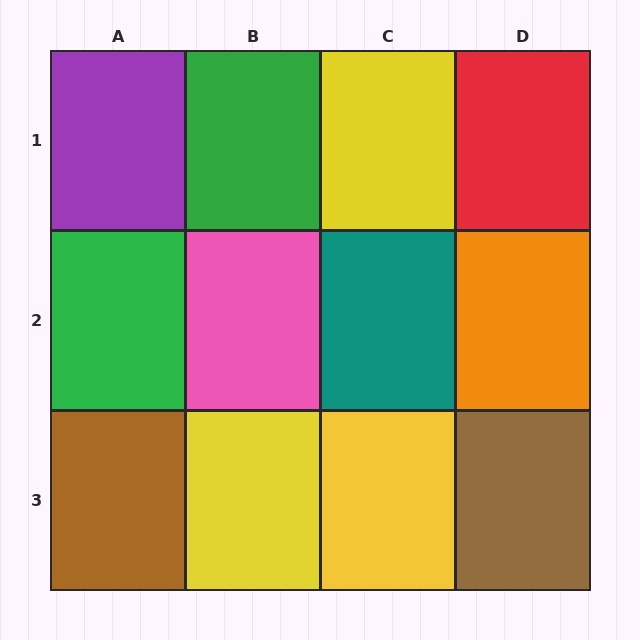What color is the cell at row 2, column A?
Green.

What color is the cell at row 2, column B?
Pink.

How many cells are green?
2 cells are green.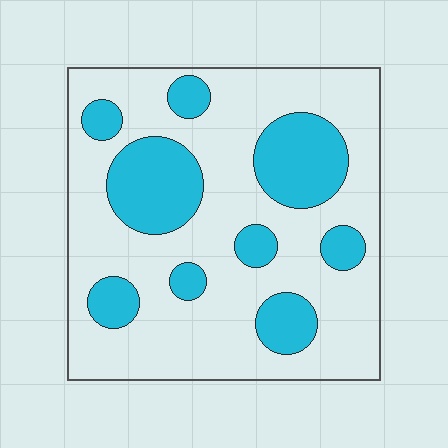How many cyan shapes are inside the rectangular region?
9.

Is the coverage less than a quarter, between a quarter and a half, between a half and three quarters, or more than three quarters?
Between a quarter and a half.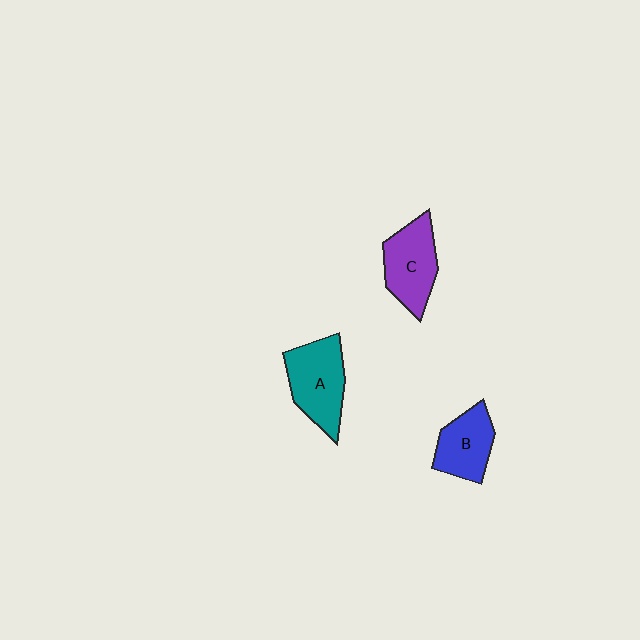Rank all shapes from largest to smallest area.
From largest to smallest: A (teal), C (purple), B (blue).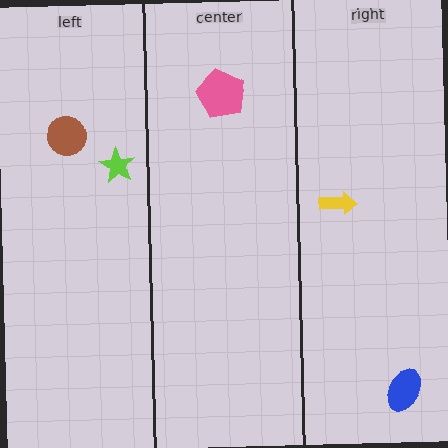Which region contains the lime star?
The left region.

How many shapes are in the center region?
1.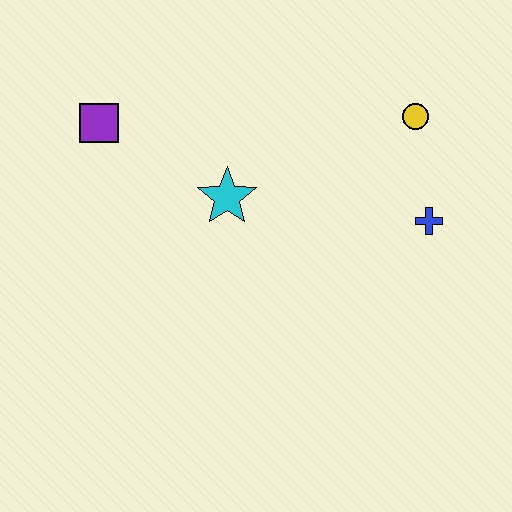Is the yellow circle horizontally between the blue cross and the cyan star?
Yes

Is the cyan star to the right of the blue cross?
No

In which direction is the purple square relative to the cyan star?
The purple square is to the left of the cyan star.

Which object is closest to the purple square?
The cyan star is closest to the purple square.